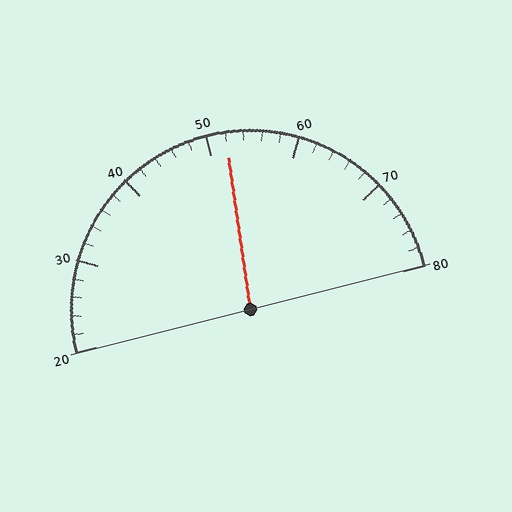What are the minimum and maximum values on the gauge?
The gauge ranges from 20 to 80.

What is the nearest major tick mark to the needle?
The nearest major tick mark is 50.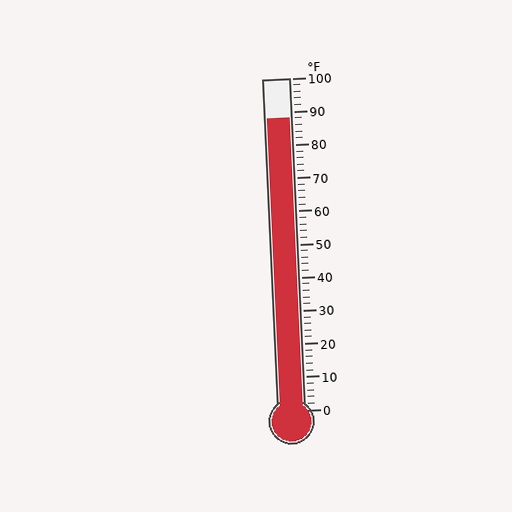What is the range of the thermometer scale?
The thermometer scale ranges from 0°F to 100°F.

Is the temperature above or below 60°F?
The temperature is above 60°F.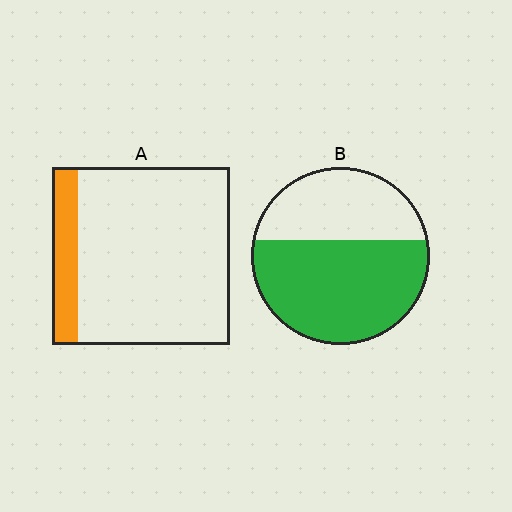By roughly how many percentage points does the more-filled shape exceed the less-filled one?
By roughly 45 percentage points (B over A).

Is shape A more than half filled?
No.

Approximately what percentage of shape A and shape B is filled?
A is approximately 15% and B is approximately 60%.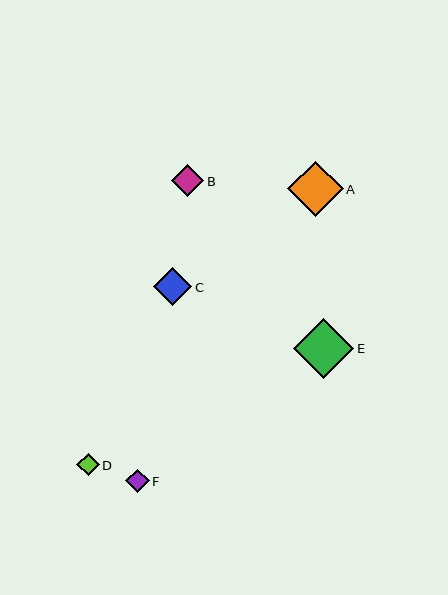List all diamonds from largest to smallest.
From largest to smallest: E, A, C, B, F, D.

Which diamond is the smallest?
Diamond D is the smallest with a size of approximately 22 pixels.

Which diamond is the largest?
Diamond E is the largest with a size of approximately 60 pixels.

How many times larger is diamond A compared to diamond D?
Diamond A is approximately 2.5 times the size of diamond D.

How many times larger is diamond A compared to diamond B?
Diamond A is approximately 1.7 times the size of diamond B.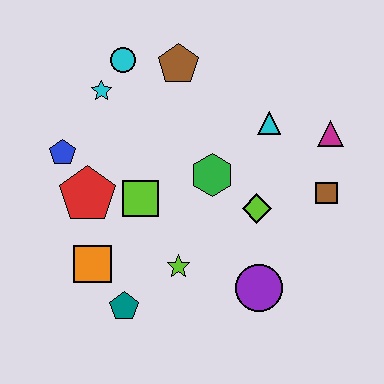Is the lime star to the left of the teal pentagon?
No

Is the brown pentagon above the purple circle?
Yes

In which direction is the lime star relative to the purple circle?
The lime star is to the left of the purple circle.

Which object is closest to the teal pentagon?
The orange square is closest to the teal pentagon.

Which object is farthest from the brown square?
The blue pentagon is farthest from the brown square.